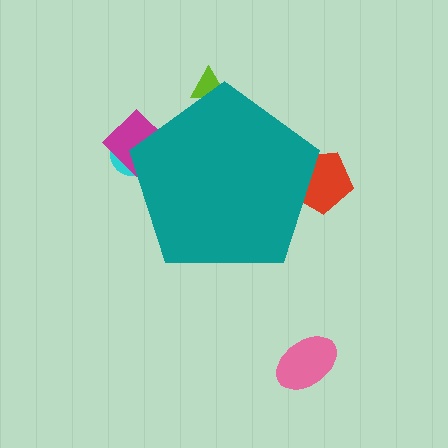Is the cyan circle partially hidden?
Yes, the cyan circle is partially hidden behind the teal pentagon.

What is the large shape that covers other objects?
A teal pentagon.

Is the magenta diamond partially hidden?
Yes, the magenta diamond is partially hidden behind the teal pentagon.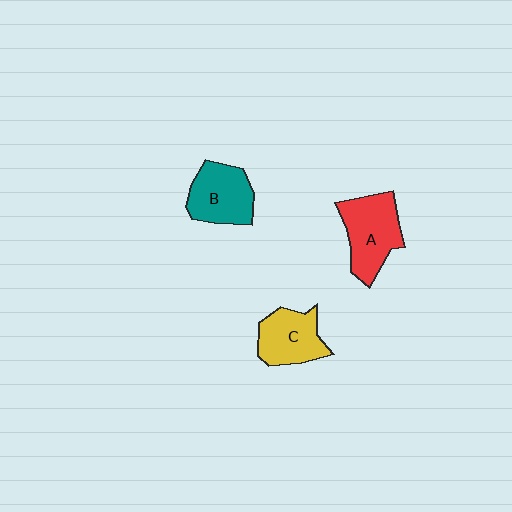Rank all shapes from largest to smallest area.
From largest to smallest: A (red), B (teal), C (yellow).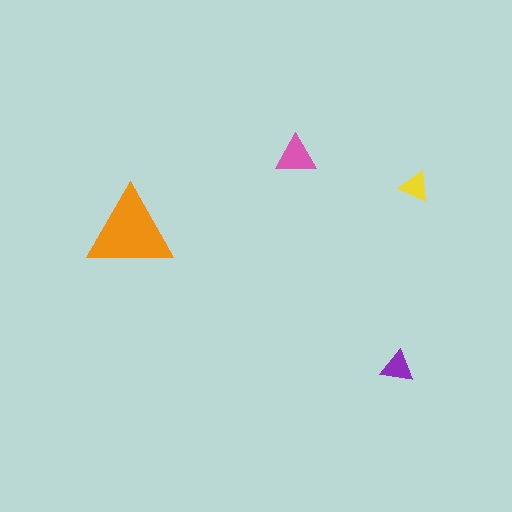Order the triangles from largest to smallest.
the orange one, the pink one, the purple one, the yellow one.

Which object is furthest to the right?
The yellow triangle is rightmost.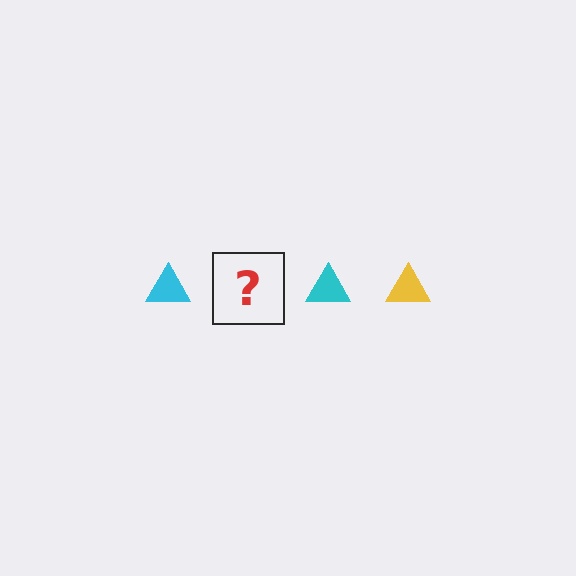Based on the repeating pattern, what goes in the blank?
The blank should be a yellow triangle.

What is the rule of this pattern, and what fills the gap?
The rule is that the pattern cycles through cyan, yellow triangles. The gap should be filled with a yellow triangle.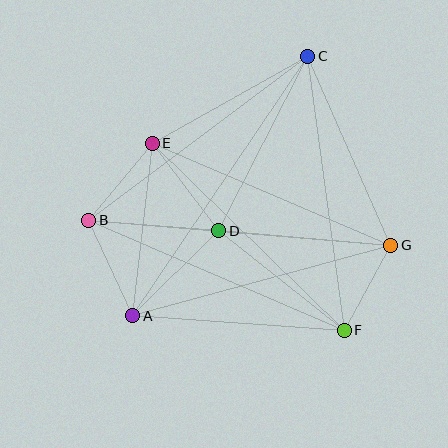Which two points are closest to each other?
Points F and G are closest to each other.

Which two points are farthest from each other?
Points A and C are farthest from each other.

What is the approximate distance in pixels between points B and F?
The distance between B and F is approximately 278 pixels.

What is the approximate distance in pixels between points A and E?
The distance between A and E is approximately 173 pixels.